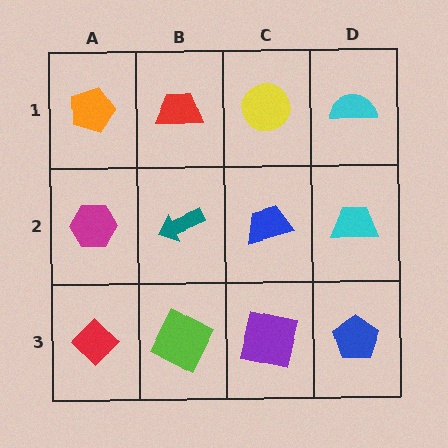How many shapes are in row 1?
4 shapes.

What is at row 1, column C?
A yellow circle.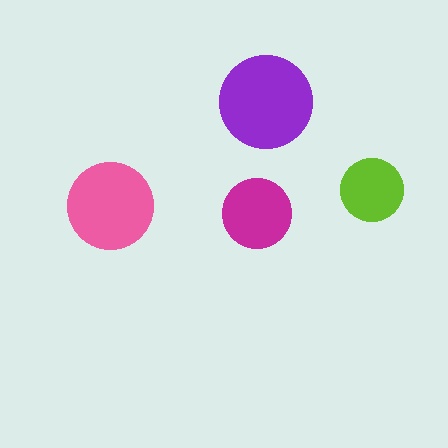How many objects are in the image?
There are 4 objects in the image.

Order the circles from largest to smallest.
the purple one, the pink one, the magenta one, the lime one.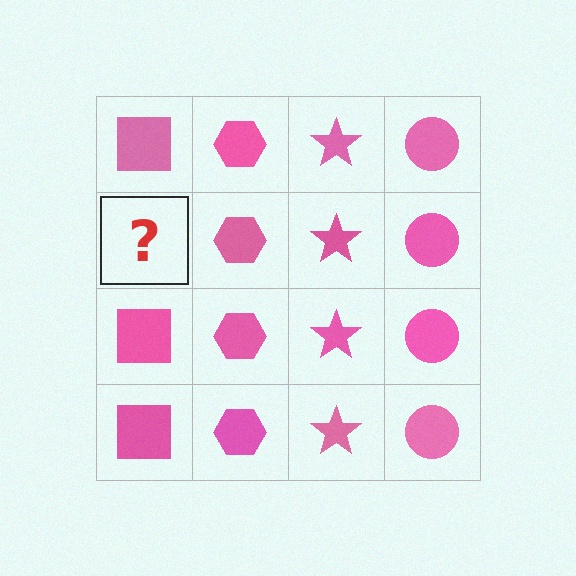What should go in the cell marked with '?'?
The missing cell should contain a pink square.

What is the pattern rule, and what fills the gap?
The rule is that each column has a consistent shape. The gap should be filled with a pink square.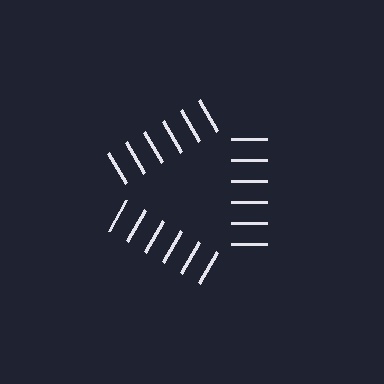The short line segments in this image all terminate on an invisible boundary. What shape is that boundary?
An illusory triangle — the line segments terminate on its edges but no continuous stroke is drawn.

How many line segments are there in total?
18 — 6 along each of the 3 edges.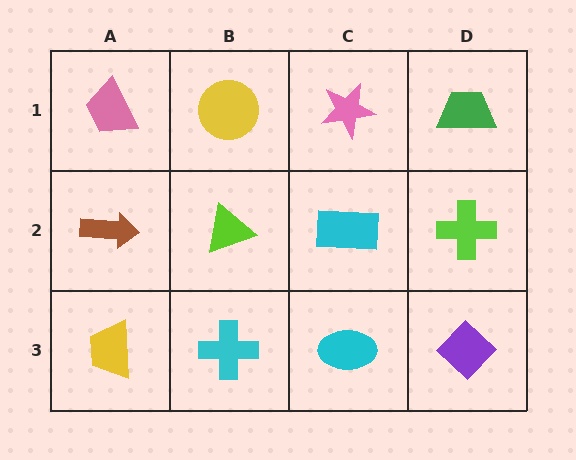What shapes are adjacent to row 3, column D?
A lime cross (row 2, column D), a cyan ellipse (row 3, column C).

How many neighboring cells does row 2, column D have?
3.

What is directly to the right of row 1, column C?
A green trapezoid.